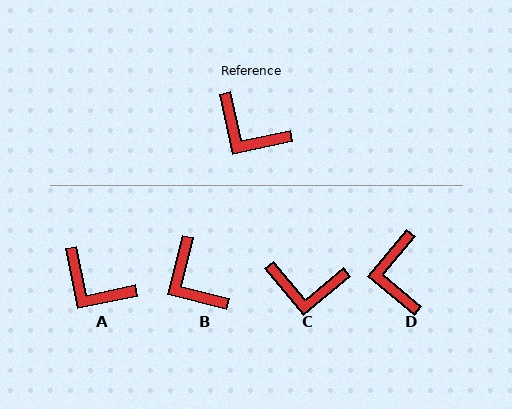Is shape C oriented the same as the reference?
No, it is off by about 28 degrees.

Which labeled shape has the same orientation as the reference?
A.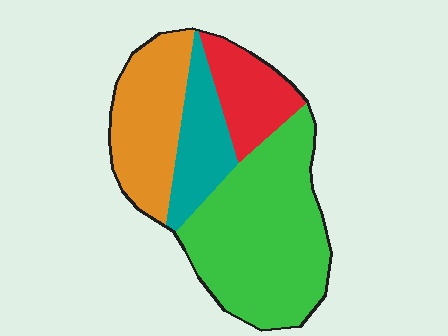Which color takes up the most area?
Green, at roughly 45%.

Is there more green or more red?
Green.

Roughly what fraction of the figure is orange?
Orange covers around 25% of the figure.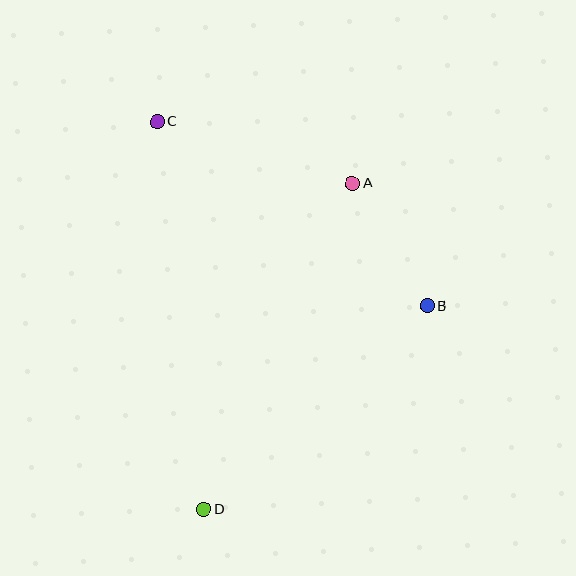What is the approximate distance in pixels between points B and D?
The distance between B and D is approximately 302 pixels.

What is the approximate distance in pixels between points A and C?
The distance between A and C is approximately 205 pixels.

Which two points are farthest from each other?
Points C and D are farthest from each other.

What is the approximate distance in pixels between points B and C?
The distance between B and C is approximately 327 pixels.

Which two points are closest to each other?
Points A and B are closest to each other.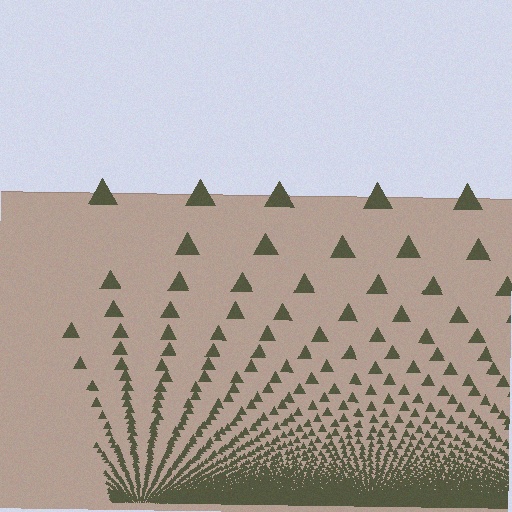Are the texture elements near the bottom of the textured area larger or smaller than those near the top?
Smaller. The gradient is inverted — elements near the bottom are smaller and denser.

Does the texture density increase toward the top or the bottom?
Density increases toward the bottom.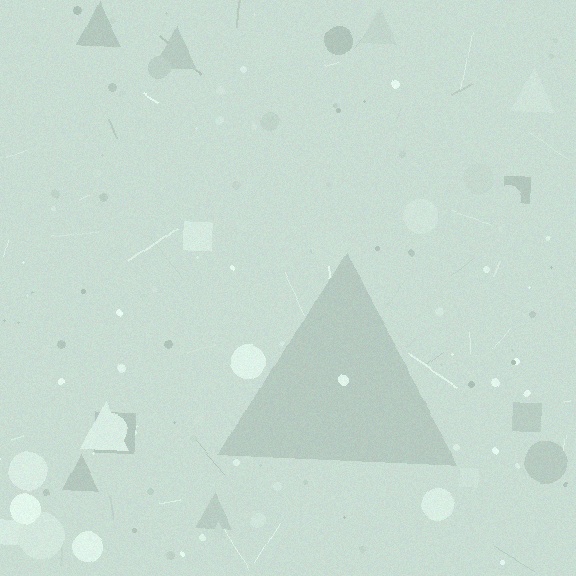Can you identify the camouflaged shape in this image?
The camouflaged shape is a triangle.